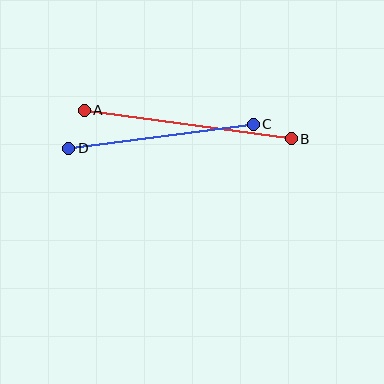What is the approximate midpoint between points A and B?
The midpoint is at approximately (188, 125) pixels.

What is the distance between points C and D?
The distance is approximately 186 pixels.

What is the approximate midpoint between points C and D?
The midpoint is at approximately (161, 136) pixels.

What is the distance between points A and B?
The distance is approximately 209 pixels.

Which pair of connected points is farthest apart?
Points A and B are farthest apart.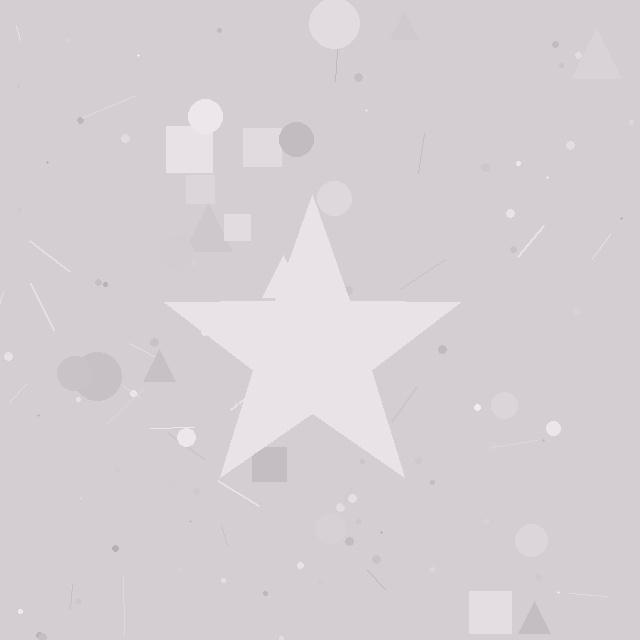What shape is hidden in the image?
A star is hidden in the image.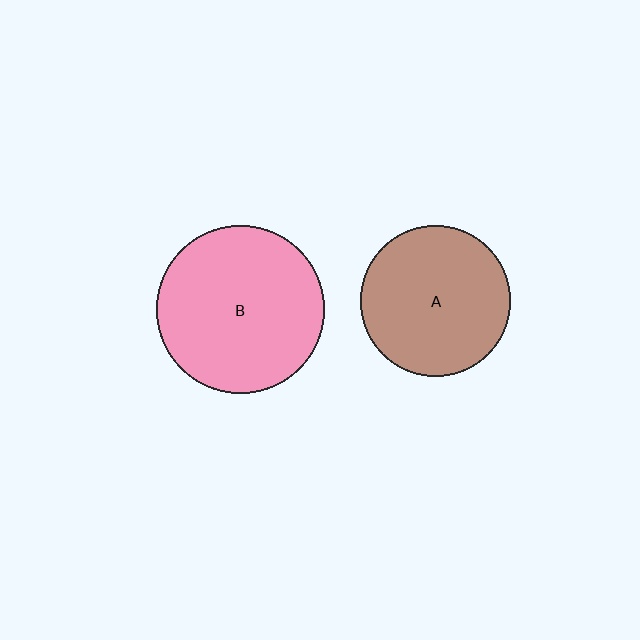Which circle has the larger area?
Circle B (pink).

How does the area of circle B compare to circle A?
Approximately 1.2 times.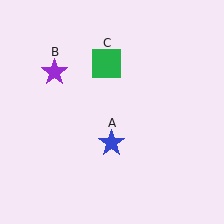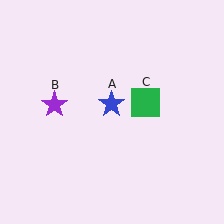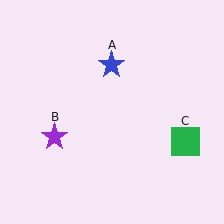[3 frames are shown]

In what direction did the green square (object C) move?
The green square (object C) moved down and to the right.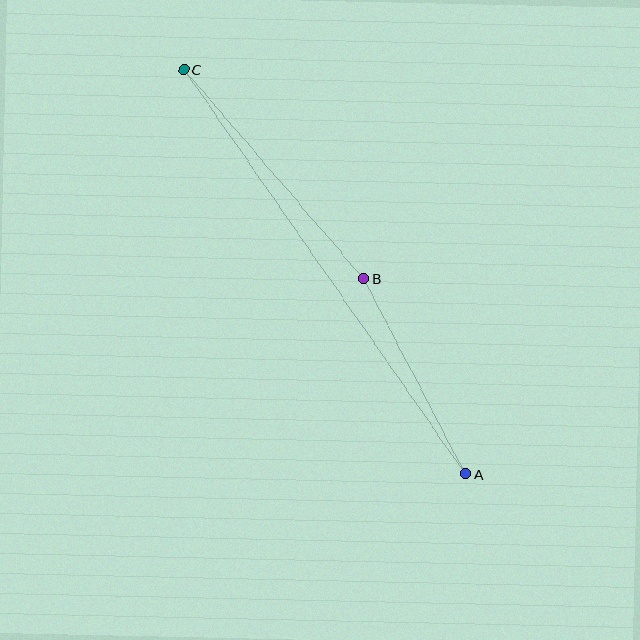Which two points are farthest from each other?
Points A and C are farthest from each other.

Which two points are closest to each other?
Points A and B are closest to each other.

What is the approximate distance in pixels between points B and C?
The distance between B and C is approximately 276 pixels.